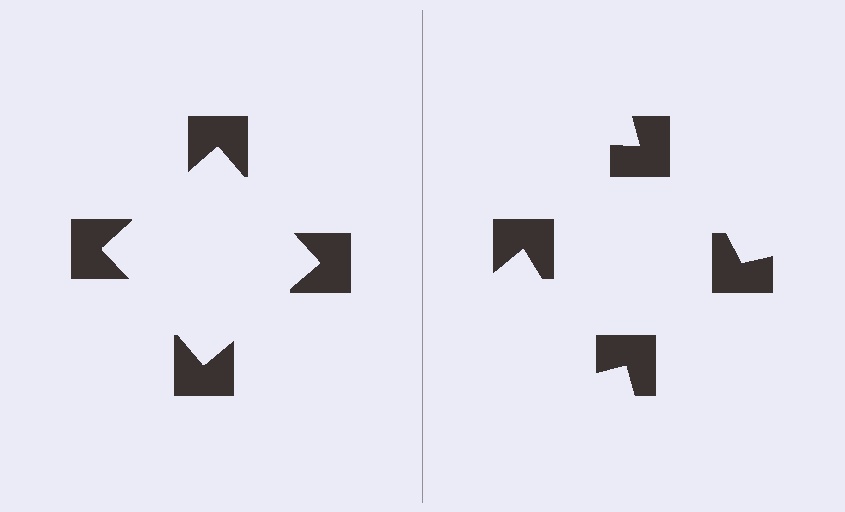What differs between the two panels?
The notched squares are positioned identically on both sides; only the wedge orientations differ. On the left they align to a square; on the right they are misaligned.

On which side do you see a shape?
An illusory square appears on the left side. On the right side the wedge cuts are rotated, so no coherent shape forms.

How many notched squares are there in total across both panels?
8 — 4 on each side.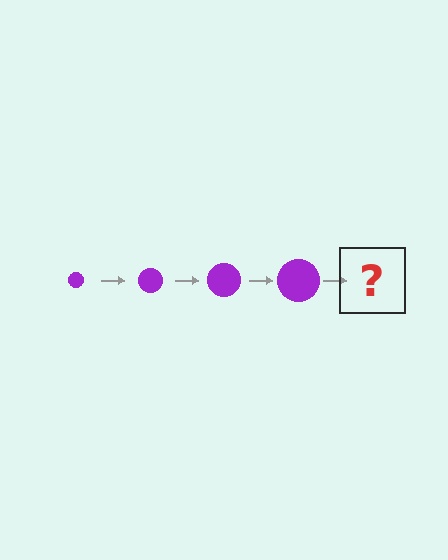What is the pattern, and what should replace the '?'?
The pattern is that the circle gets progressively larger each step. The '?' should be a purple circle, larger than the previous one.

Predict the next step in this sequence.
The next step is a purple circle, larger than the previous one.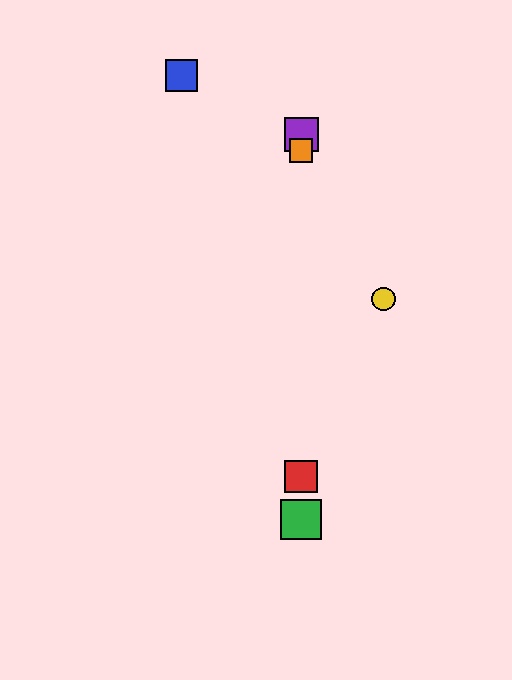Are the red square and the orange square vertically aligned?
Yes, both are at x≈301.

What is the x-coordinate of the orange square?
The orange square is at x≈301.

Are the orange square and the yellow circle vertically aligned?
No, the orange square is at x≈301 and the yellow circle is at x≈383.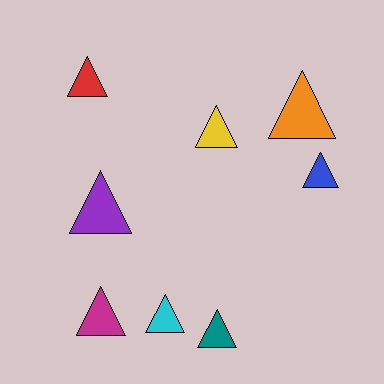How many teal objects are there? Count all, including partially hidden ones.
There is 1 teal object.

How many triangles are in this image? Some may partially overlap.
There are 8 triangles.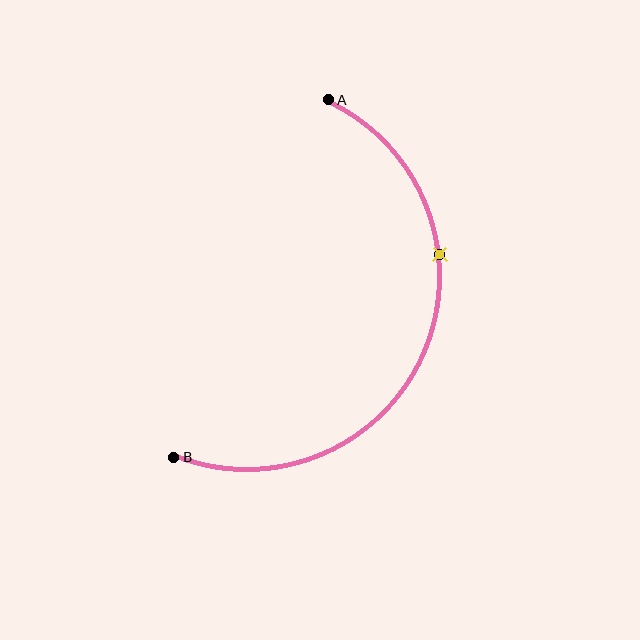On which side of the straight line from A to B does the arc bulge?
The arc bulges to the right of the straight line connecting A and B.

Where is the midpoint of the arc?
The arc midpoint is the point on the curve farthest from the straight line joining A and B. It sits to the right of that line.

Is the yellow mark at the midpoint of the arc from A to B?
No. The yellow mark lies on the arc but is closer to endpoint A. The arc midpoint would be at the point on the curve equidistant along the arc from both A and B.